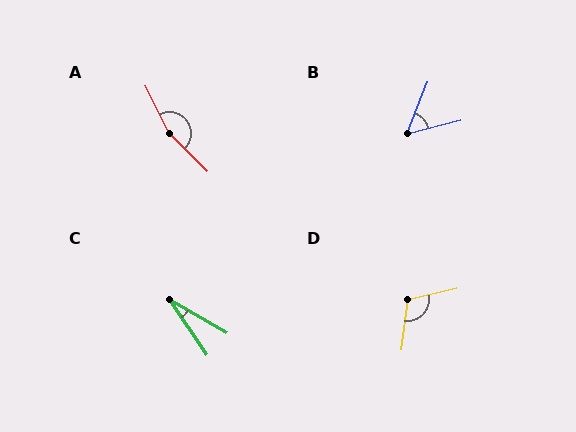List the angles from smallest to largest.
C (25°), B (54°), D (110°), A (161°).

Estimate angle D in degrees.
Approximately 110 degrees.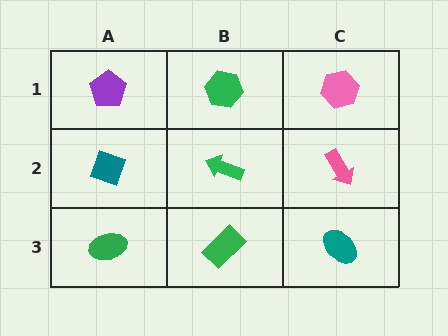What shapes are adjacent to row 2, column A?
A purple pentagon (row 1, column A), a green ellipse (row 3, column A), a green arrow (row 2, column B).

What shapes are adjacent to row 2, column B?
A green hexagon (row 1, column B), a green rectangle (row 3, column B), a teal diamond (row 2, column A), a pink arrow (row 2, column C).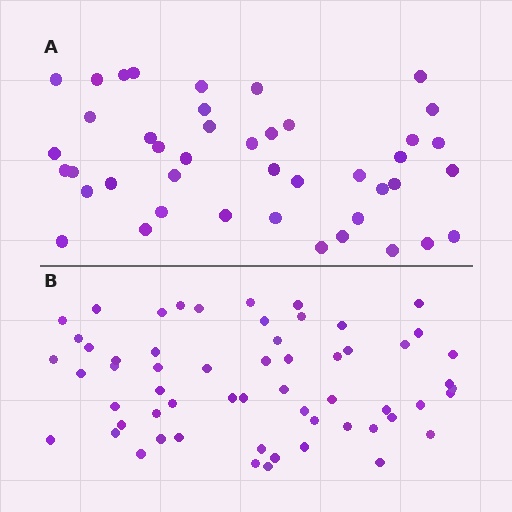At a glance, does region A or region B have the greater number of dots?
Region B (the bottom region) has more dots.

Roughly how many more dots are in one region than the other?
Region B has approximately 15 more dots than region A.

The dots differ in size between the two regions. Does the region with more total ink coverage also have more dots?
No. Region A has more total ink coverage because its dots are larger, but region B actually contains more individual dots. Total area can be misleading — the number of items is what matters here.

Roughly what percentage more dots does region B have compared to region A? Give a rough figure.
About 35% more.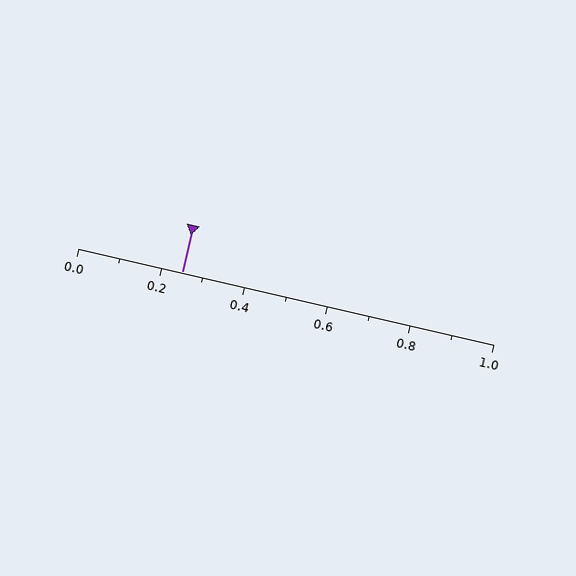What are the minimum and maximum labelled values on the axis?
The axis runs from 0.0 to 1.0.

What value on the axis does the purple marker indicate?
The marker indicates approximately 0.25.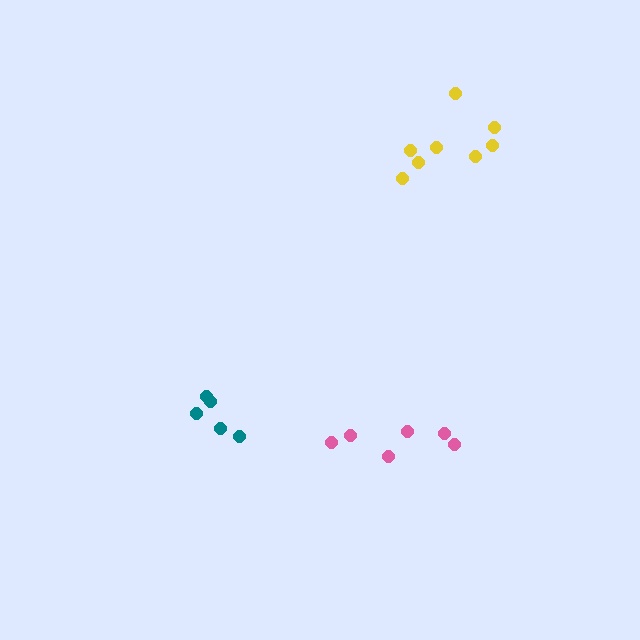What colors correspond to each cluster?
The clusters are colored: yellow, teal, pink.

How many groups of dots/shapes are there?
There are 3 groups.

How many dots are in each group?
Group 1: 8 dots, Group 2: 5 dots, Group 3: 6 dots (19 total).